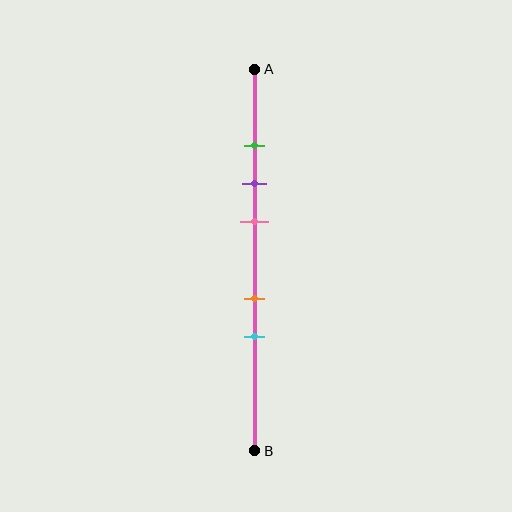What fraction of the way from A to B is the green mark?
The green mark is approximately 20% (0.2) of the way from A to B.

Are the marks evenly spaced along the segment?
No, the marks are not evenly spaced.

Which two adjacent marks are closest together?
The green and purple marks are the closest adjacent pair.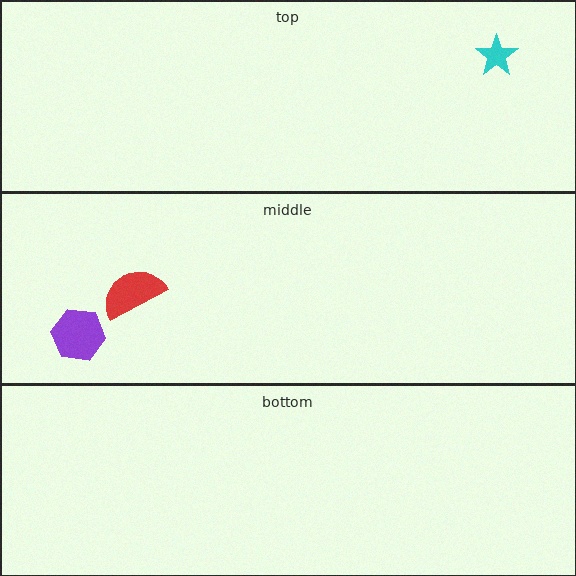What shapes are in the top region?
The cyan star.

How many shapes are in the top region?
1.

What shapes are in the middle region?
The purple hexagon, the red semicircle.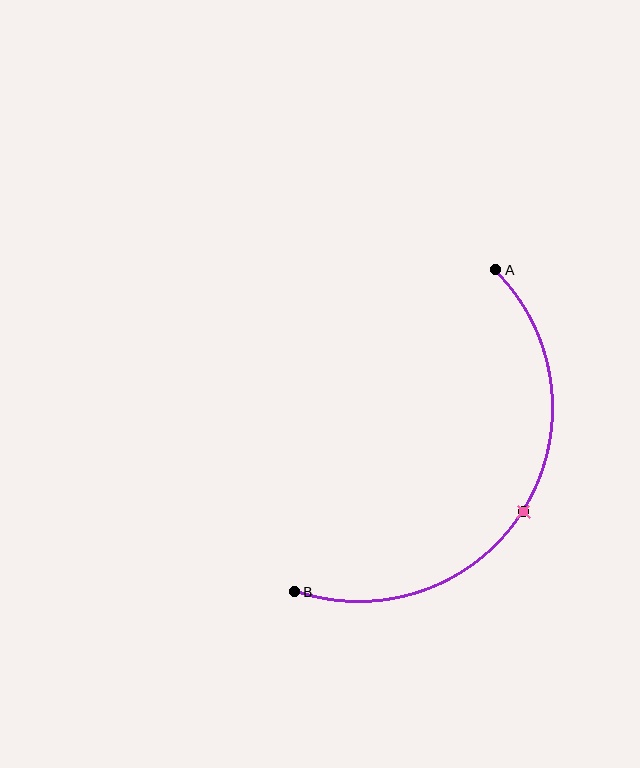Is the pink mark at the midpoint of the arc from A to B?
Yes. The pink mark lies on the arc at equal arc-length from both A and B — it is the arc midpoint.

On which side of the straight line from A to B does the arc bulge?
The arc bulges to the right of the straight line connecting A and B.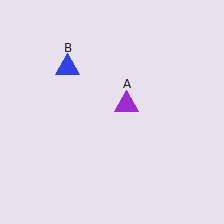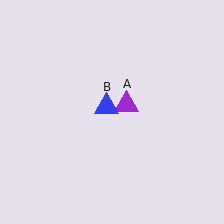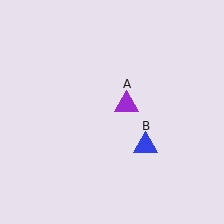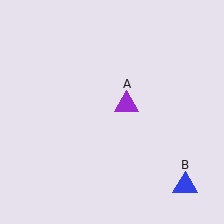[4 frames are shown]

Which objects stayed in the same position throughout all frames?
Purple triangle (object A) remained stationary.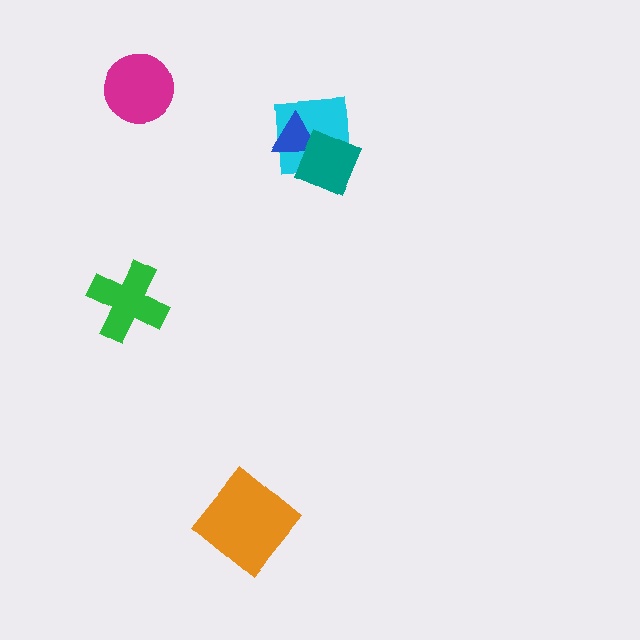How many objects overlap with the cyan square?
2 objects overlap with the cyan square.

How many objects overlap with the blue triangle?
2 objects overlap with the blue triangle.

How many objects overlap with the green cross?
0 objects overlap with the green cross.